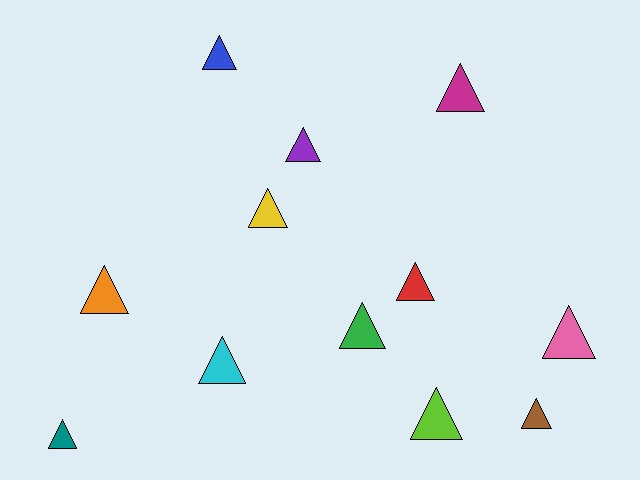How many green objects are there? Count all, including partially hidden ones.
There is 1 green object.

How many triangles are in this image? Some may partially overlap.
There are 12 triangles.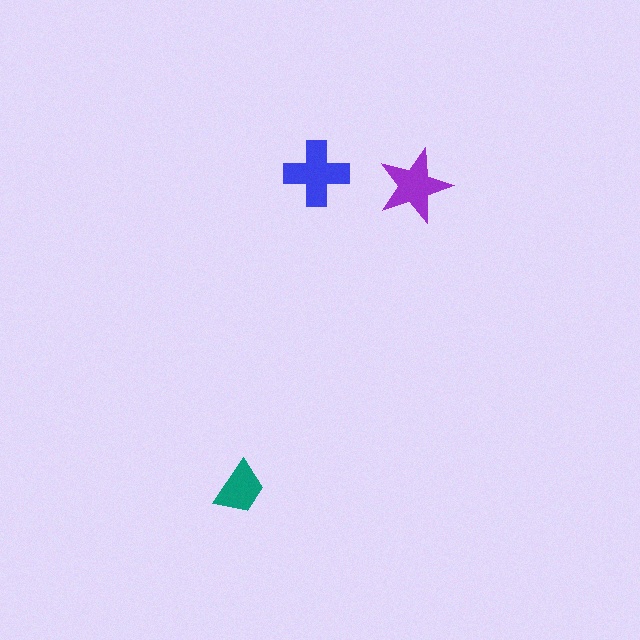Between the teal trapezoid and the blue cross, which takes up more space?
The blue cross.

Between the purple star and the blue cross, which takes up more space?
The blue cross.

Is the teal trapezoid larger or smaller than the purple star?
Smaller.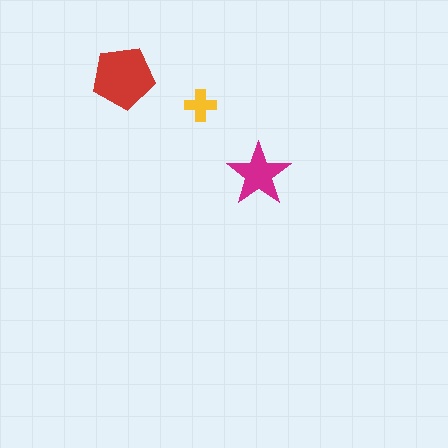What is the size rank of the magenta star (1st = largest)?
2nd.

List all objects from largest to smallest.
The red pentagon, the magenta star, the yellow cross.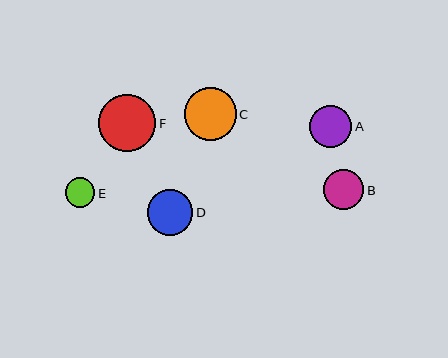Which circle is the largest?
Circle F is the largest with a size of approximately 57 pixels.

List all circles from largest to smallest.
From largest to smallest: F, C, D, A, B, E.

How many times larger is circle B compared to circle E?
Circle B is approximately 1.4 times the size of circle E.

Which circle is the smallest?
Circle E is the smallest with a size of approximately 30 pixels.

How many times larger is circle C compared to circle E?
Circle C is approximately 1.8 times the size of circle E.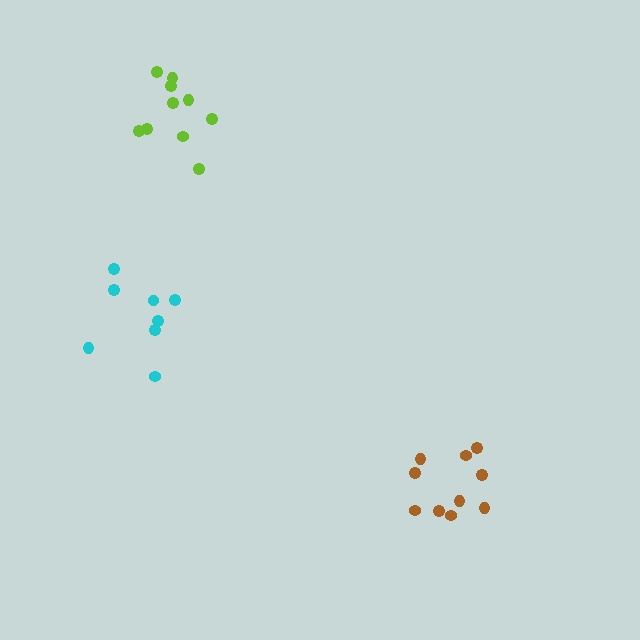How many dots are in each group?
Group 1: 8 dots, Group 2: 10 dots, Group 3: 10 dots (28 total).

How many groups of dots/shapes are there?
There are 3 groups.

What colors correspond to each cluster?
The clusters are colored: cyan, lime, brown.